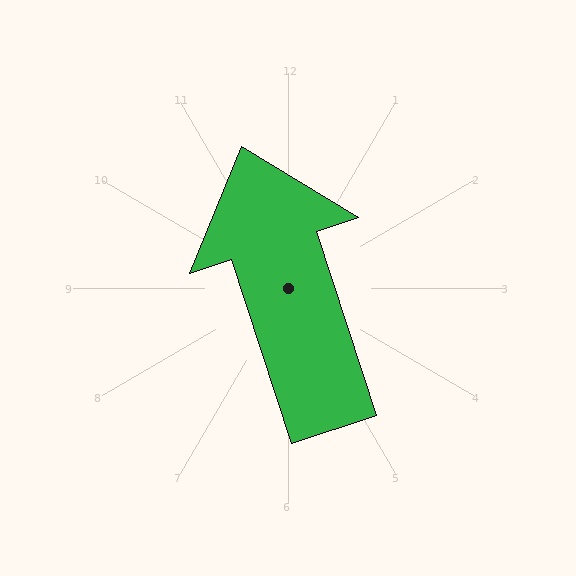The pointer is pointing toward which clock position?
Roughly 11 o'clock.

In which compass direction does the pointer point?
North.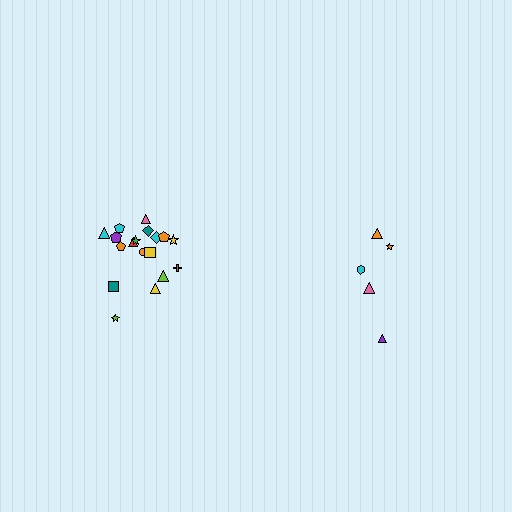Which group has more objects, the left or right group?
The left group.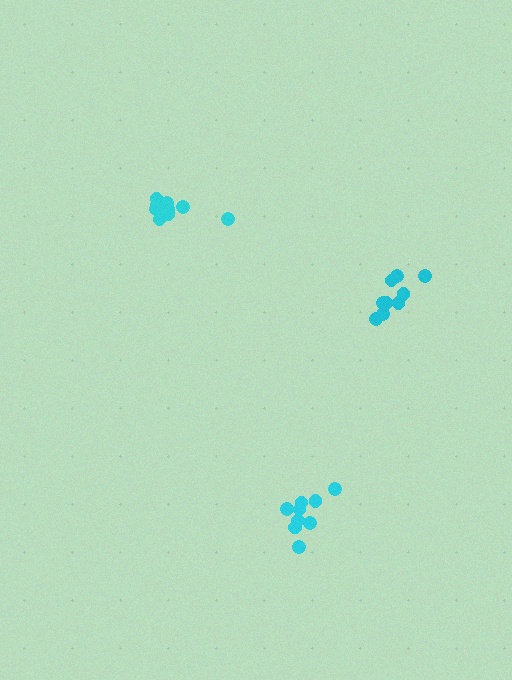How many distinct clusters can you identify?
There are 3 distinct clusters.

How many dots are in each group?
Group 1: 11 dots, Group 2: 9 dots, Group 3: 9 dots (29 total).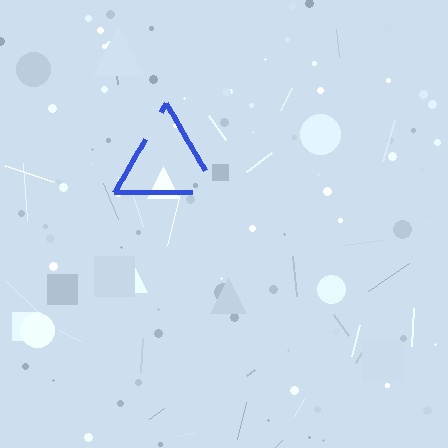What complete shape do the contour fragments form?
The contour fragments form a triangle.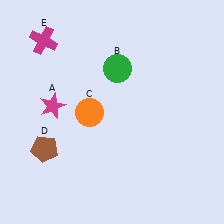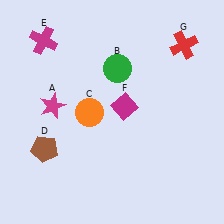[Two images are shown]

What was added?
A magenta diamond (F), a red cross (G) were added in Image 2.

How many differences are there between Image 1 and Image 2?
There are 2 differences between the two images.